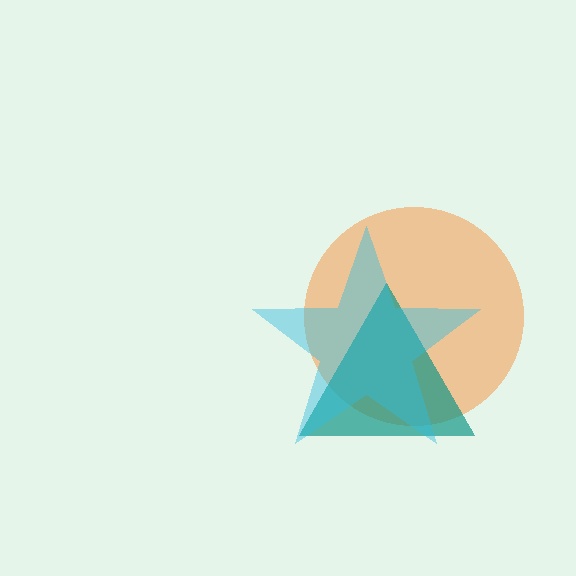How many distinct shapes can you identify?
There are 3 distinct shapes: an orange circle, a teal triangle, a cyan star.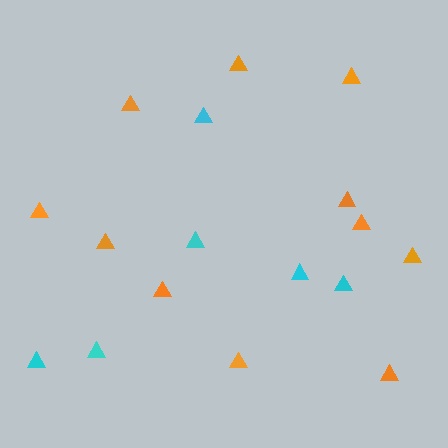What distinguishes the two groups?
There are 2 groups: one group of orange triangles (11) and one group of cyan triangles (6).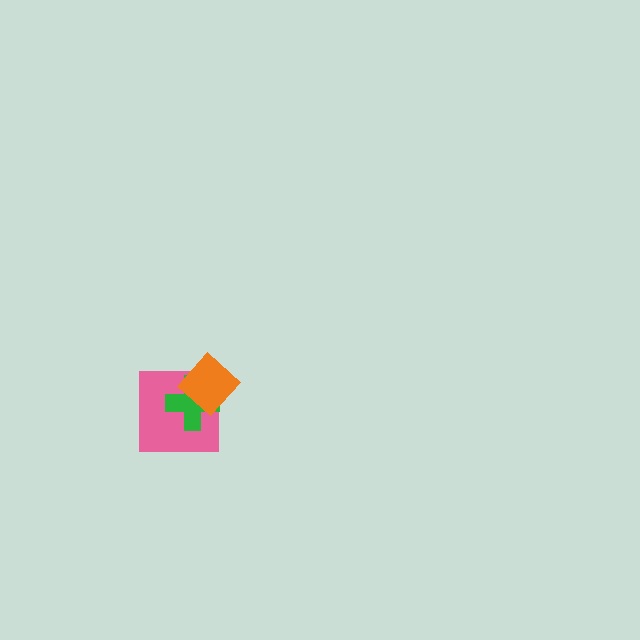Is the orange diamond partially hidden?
No, no other shape covers it.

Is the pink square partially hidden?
Yes, it is partially covered by another shape.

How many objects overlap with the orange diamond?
2 objects overlap with the orange diamond.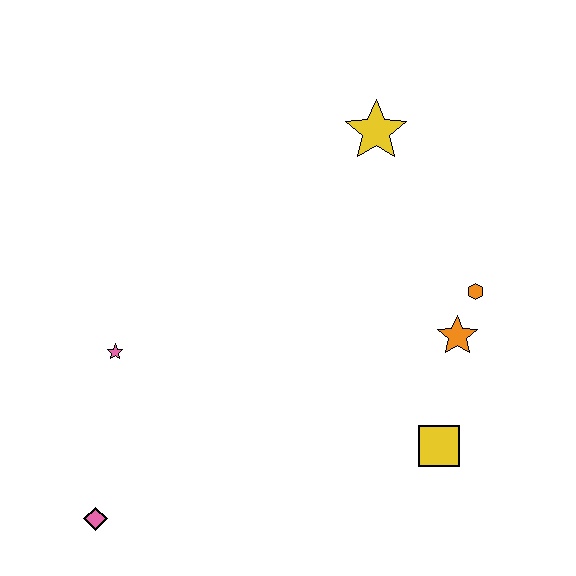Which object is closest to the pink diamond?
The pink star is closest to the pink diamond.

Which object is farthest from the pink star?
The orange hexagon is farthest from the pink star.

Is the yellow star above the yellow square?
Yes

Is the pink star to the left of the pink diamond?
No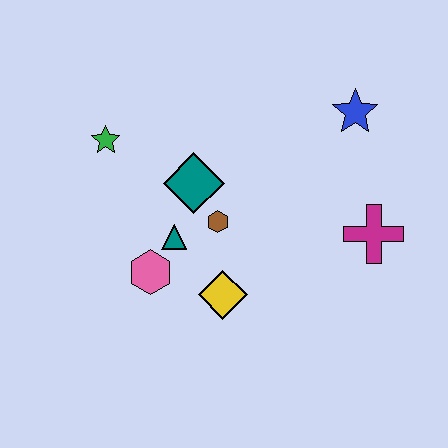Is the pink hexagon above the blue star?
No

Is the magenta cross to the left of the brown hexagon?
No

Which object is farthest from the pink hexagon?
The blue star is farthest from the pink hexagon.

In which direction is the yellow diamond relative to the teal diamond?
The yellow diamond is below the teal diamond.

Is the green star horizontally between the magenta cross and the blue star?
No